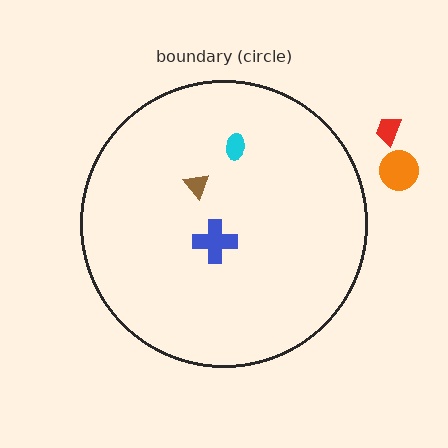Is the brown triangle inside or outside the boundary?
Inside.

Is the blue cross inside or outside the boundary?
Inside.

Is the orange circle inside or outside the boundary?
Outside.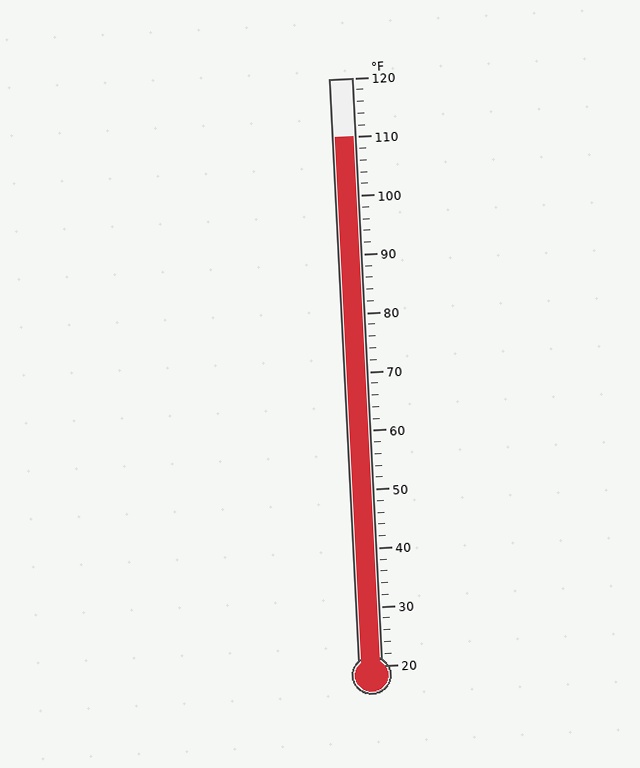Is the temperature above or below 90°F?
The temperature is above 90°F.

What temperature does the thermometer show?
The thermometer shows approximately 110°F.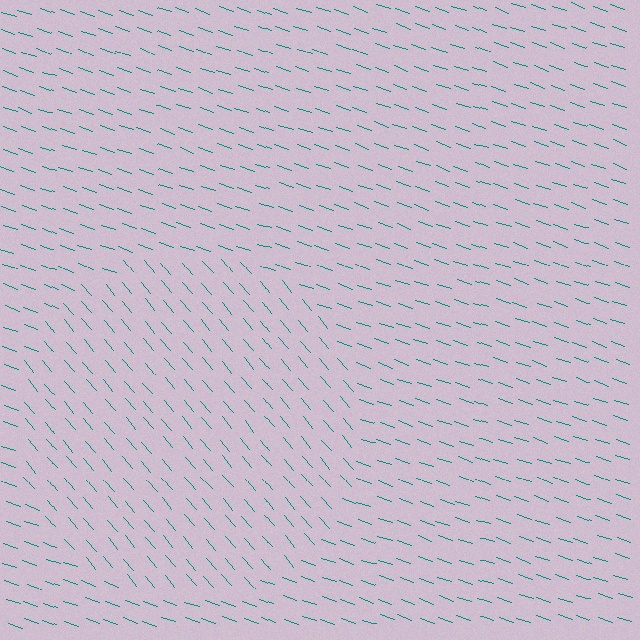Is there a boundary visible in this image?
Yes, there is a texture boundary formed by a change in line orientation.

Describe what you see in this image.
The image is filled with small teal line segments. A circle region in the image has lines oriented differently from the surrounding lines, creating a visible texture boundary.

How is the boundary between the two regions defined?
The boundary is defined purely by a change in line orientation (approximately 31 degrees difference). All lines are the same color and thickness.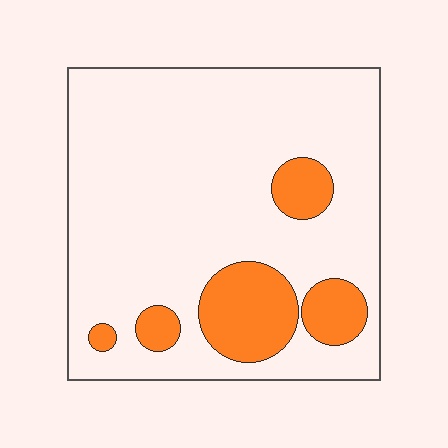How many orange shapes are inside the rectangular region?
5.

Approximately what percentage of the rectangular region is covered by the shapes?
Approximately 15%.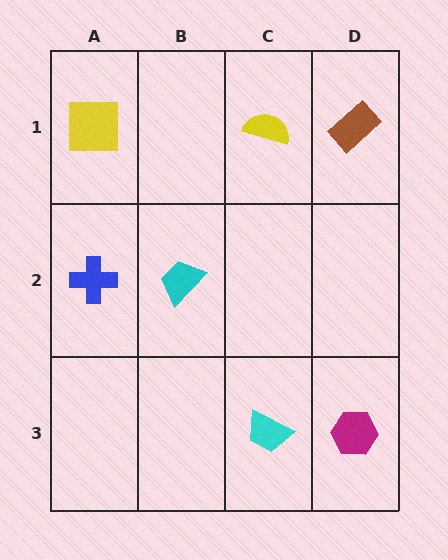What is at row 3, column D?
A magenta hexagon.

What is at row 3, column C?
A cyan trapezoid.